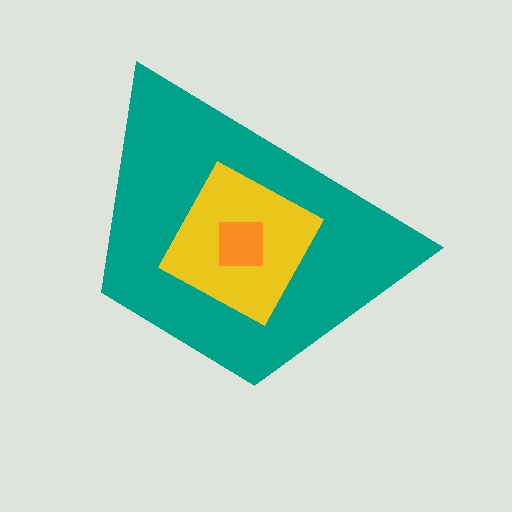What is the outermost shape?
The teal trapezoid.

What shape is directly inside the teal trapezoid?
The yellow diamond.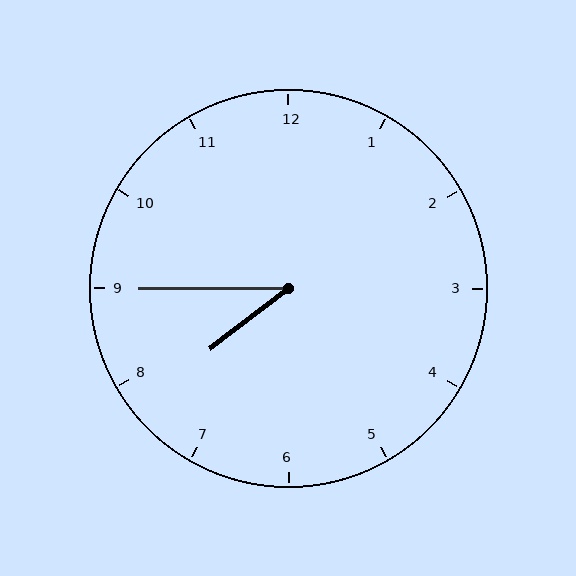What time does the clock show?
7:45.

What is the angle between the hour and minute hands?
Approximately 38 degrees.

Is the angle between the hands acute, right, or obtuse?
It is acute.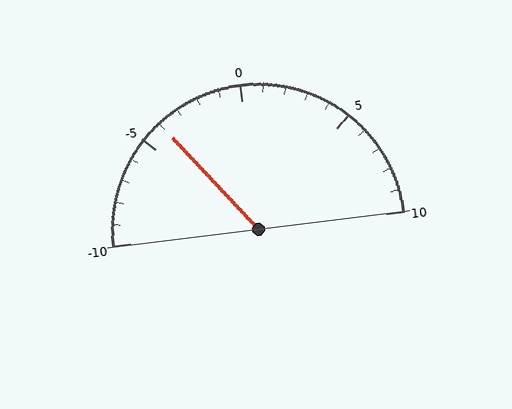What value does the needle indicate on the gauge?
The needle indicates approximately -4.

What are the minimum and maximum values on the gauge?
The gauge ranges from -10 to 10.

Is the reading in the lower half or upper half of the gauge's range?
The reading is in the lower half of the range (-10 to 10).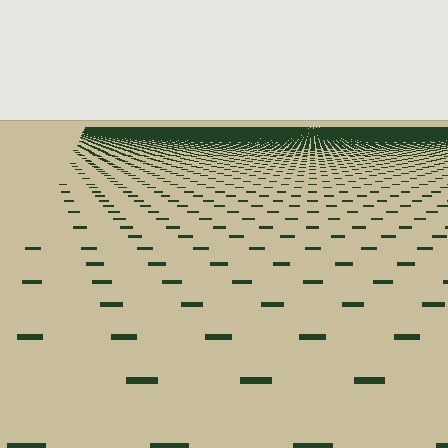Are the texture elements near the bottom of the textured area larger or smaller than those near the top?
Larger. Near the bottom, elements are closer to the viewer and appear at a bigger on-screen size.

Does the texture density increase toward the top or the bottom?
Density increases toward the top.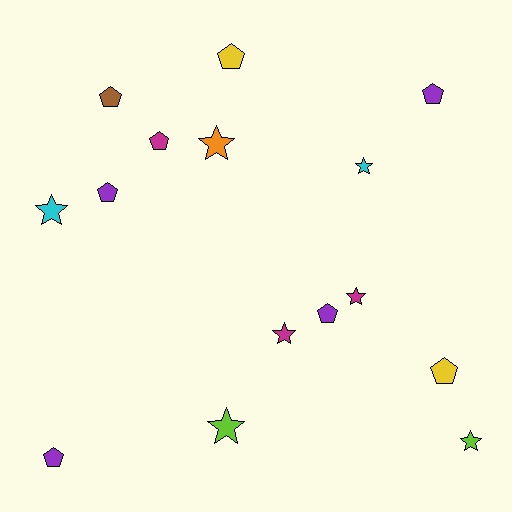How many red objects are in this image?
There are no red objects.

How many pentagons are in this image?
There are 8 pentagons.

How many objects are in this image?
There are 15 objects.